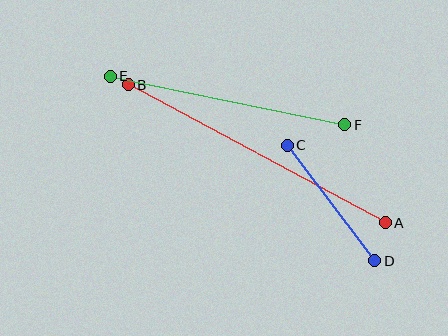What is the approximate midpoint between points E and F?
The midpoint is at approximately (228, 100) pixels.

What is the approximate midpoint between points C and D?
The midpoint is at approximately (331, 203) pixels.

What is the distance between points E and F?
The distance is approximately 239 pixels.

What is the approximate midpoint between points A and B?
The midpoint is at approximately (257, 154) pixels.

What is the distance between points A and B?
The distance is approximately 292 pixels.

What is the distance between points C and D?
The distance is approximately 145 pixels.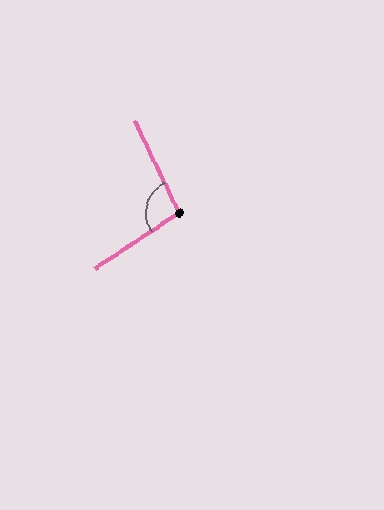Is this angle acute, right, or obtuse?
It is obtuse.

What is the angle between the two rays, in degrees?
Approximately 98 degrees.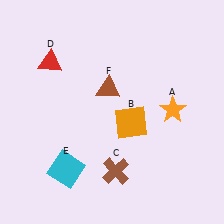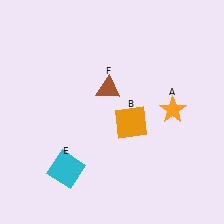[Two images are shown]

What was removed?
The red triangle (D), the brown cross (C) were removed in Image 2.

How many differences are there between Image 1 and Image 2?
There are 2 differences between the two images.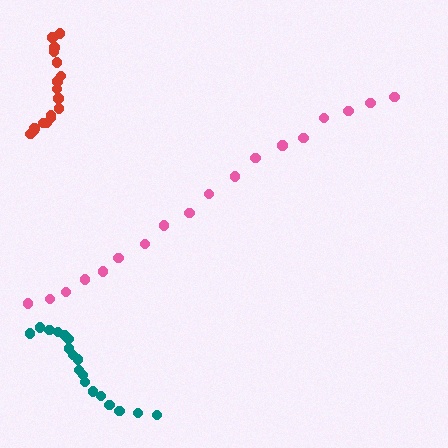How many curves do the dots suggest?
There are 3 distinct paths.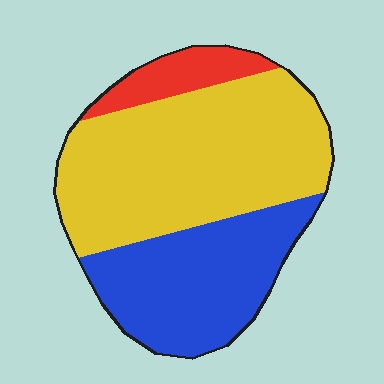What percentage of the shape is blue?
Blue takes up between a quarter and a half of the shape.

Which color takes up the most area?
Yellow, at roughly 55%.